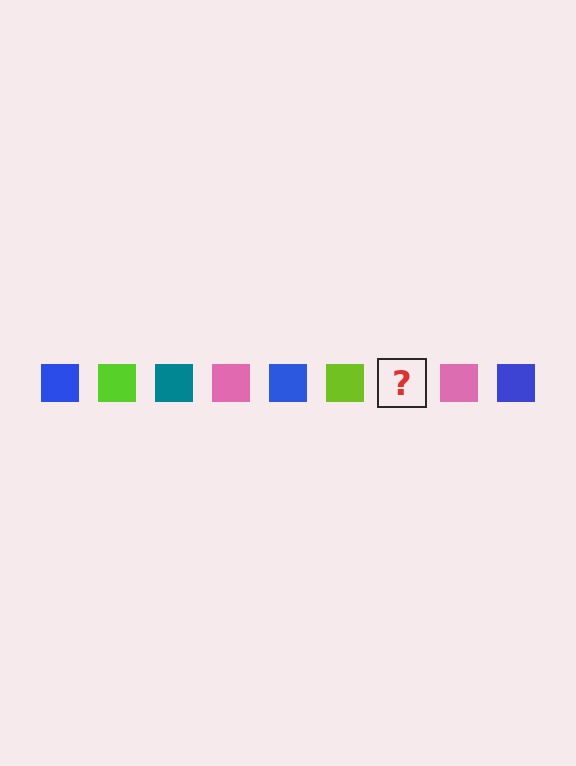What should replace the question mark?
The question mark should be replaced with a teal square.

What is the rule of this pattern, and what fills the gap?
The rule is that the pattern cycles through blue, lime, teal, pink squares. The gap should be filled with a teal square.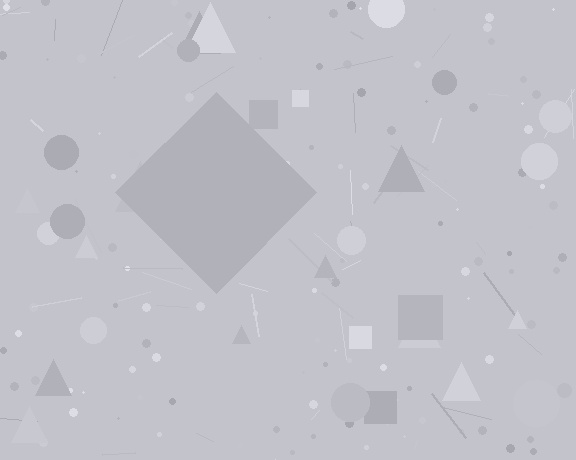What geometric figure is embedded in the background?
A diamond is embedded in the background.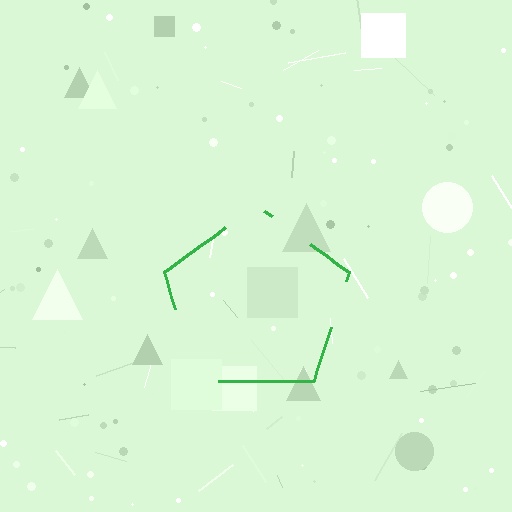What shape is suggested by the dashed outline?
The dashed outline suggests a pentagon.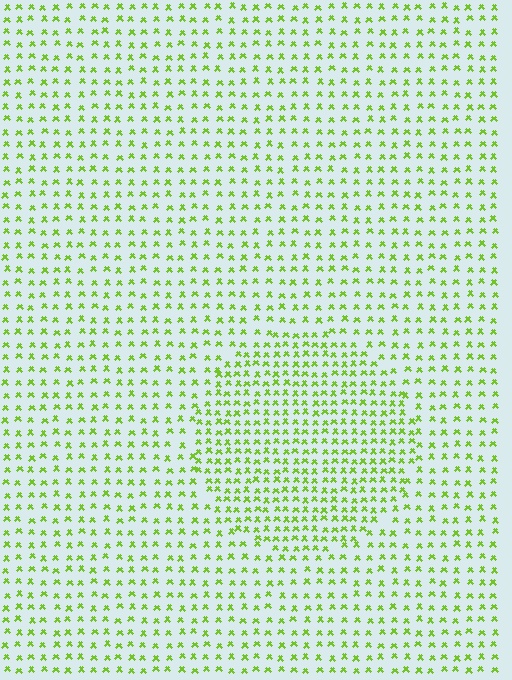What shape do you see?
I see a circle.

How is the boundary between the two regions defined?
The boundary is defined by a change in element density (approximately 1.7x ratio). All elements are the same color, size, and shape.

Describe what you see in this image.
The image contains small lime elements arranged at two different densities. A circle-shaped region is visible where the elements are more densely packed than the surrounding area.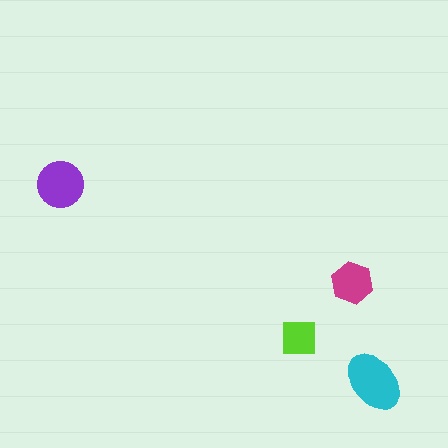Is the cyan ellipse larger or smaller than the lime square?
Larger.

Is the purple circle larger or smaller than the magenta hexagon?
Larger.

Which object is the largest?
The cyan ellipse.